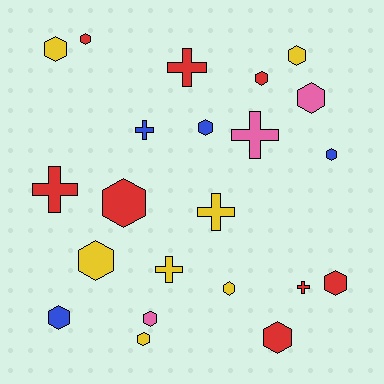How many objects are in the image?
There are 22 objects.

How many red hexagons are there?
There are 5 red hexagons.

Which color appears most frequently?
Red, with 8 objects.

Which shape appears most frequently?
Hexagon, with 15 objects.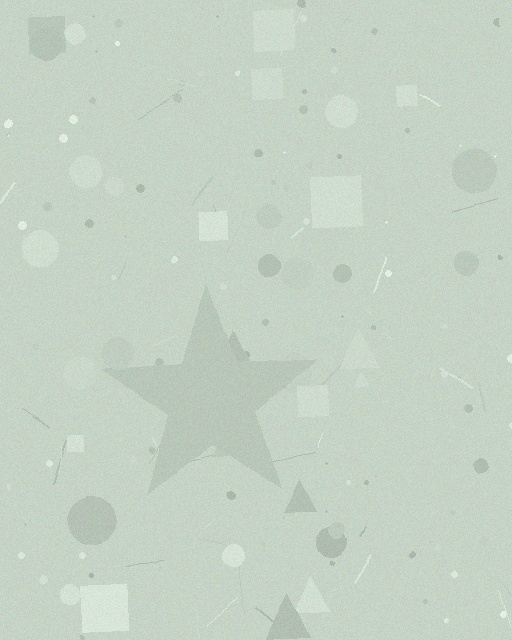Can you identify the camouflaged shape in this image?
The camouflaged shape is a star.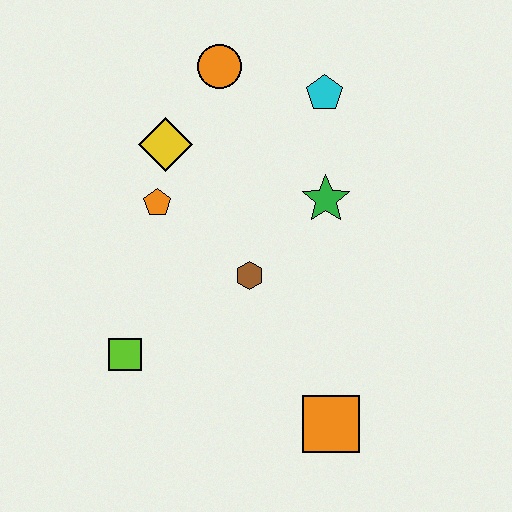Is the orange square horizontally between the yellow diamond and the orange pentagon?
No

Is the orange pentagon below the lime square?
No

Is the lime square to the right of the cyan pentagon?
No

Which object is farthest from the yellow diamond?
The orange square is farthest from the yellow diamond.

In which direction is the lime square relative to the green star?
The lime square is to the left of the green star.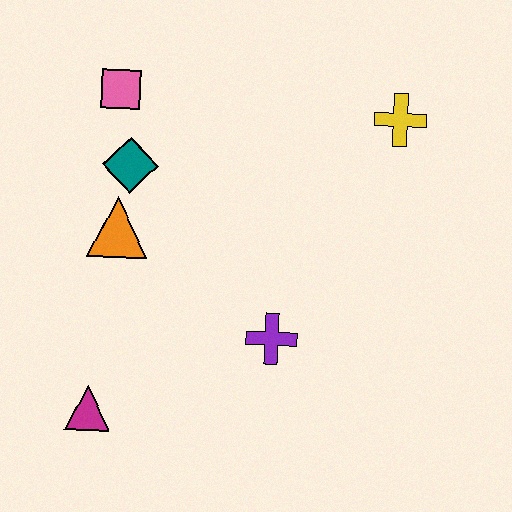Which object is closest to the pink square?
The teal diamond is closest to the pink square.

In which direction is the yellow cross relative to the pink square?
The yellow cross is to the right of the pink square.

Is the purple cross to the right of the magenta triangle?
Yes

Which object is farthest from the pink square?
The magenta triangle is farthest from the pink square.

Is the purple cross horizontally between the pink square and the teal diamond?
No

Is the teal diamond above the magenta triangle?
Yes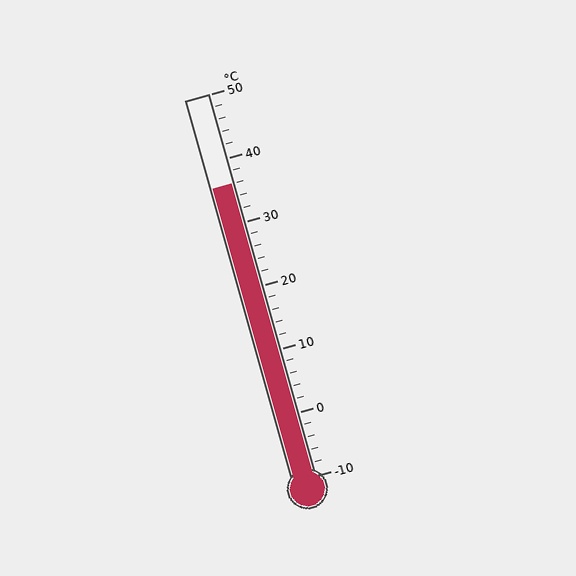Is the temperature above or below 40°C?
The temperature is below 40°C.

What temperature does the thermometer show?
The thermometer shows approximately 36°C.